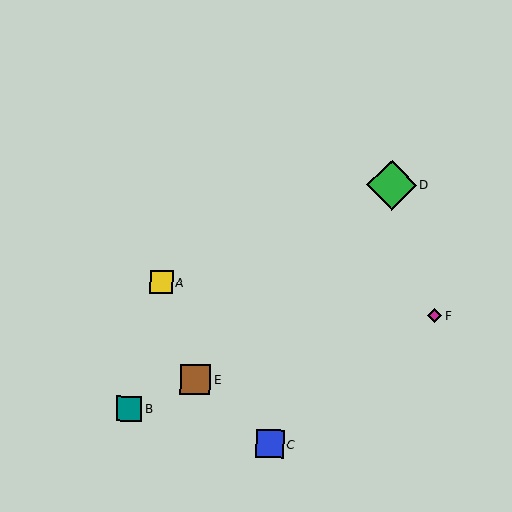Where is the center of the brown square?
The center of the brown square is at (195, 379).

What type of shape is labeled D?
Shape D is a green diamond.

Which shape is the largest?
The green diamond (labeled D) is the largest.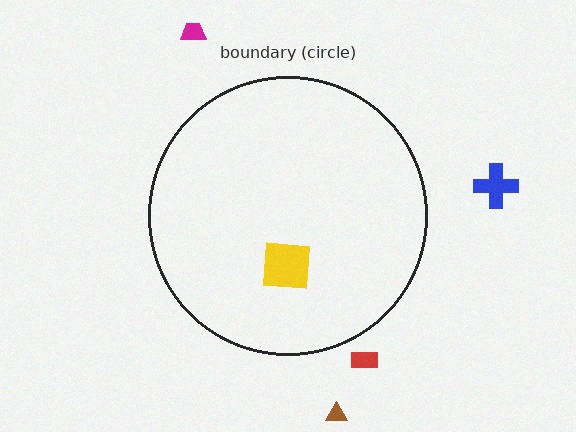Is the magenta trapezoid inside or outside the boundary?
Outside.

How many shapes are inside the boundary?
1 inside, 4 outside.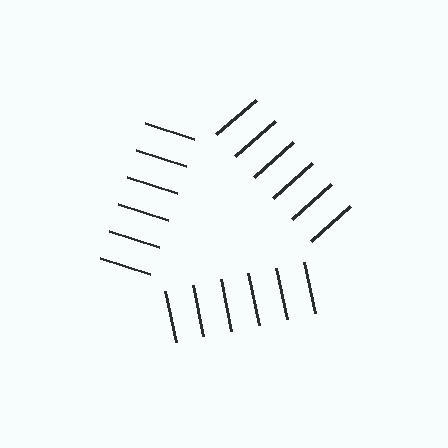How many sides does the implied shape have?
3 sides — the line-ends trace a triangle.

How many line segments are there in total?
18 — 6 along each of the 3 edges.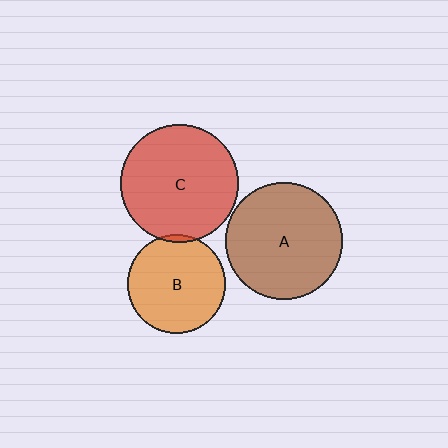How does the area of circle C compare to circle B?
Approximately 1.4 times.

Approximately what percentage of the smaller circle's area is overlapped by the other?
Approximately 5%.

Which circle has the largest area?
Circle C (red).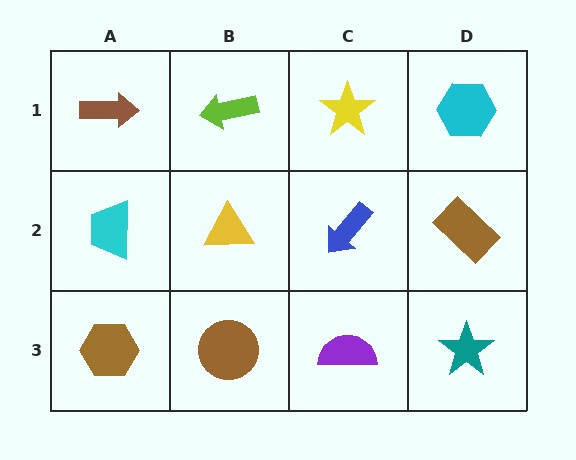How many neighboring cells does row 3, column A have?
2.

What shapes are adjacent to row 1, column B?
A yellow triangle (row 2, column B), a brown arrow (row 1, column A), a yellow star (row 1, column C).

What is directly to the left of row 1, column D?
A yellow star.